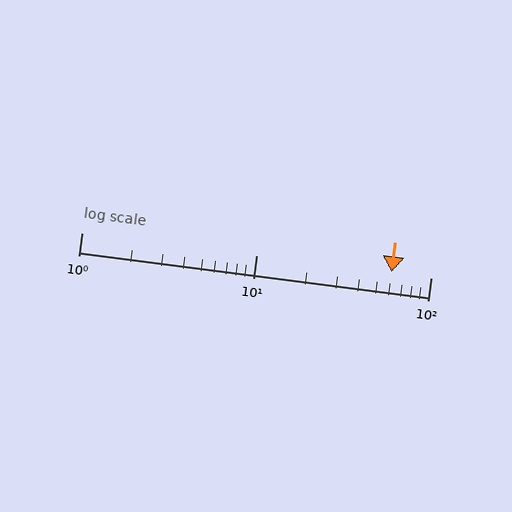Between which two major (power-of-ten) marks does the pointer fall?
The pointer is between 10 and 100.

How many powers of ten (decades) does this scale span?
The scale spans 2 decades, from 1 to 100.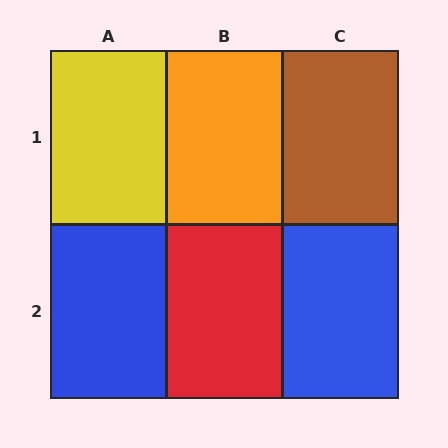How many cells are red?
1 cell is red.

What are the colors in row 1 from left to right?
Yellow, orange, brown.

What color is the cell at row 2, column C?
Blue.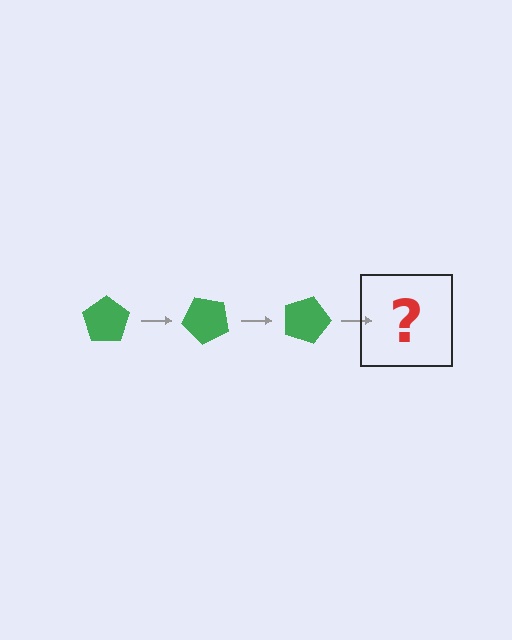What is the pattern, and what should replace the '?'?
The pattern is that the pentagon rotates 45 degrees each step. The '?' should be a green pentagon rotated 135 degrees.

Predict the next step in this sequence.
The next step is a green pentagon rotated 135 degrees.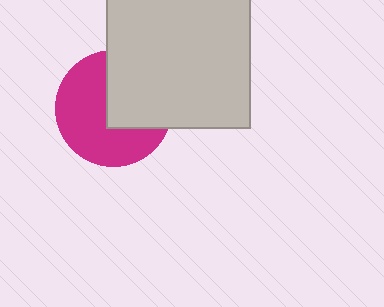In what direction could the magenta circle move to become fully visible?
The magenta circle could move toward the lower-left. That would shift it out from behind the light gray square entirely.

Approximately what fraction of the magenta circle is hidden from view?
Roughly 42% of the magenta circle is hidden behind the light gray square.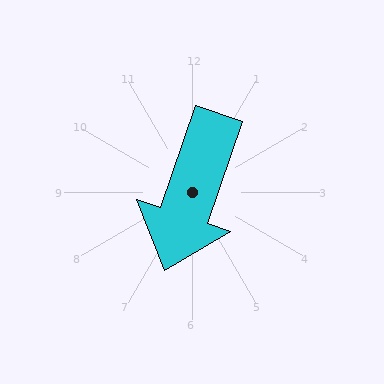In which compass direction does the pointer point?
South.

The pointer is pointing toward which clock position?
Roughly 7 o'clock.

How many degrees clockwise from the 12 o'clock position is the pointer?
Approximately 199 degrees.